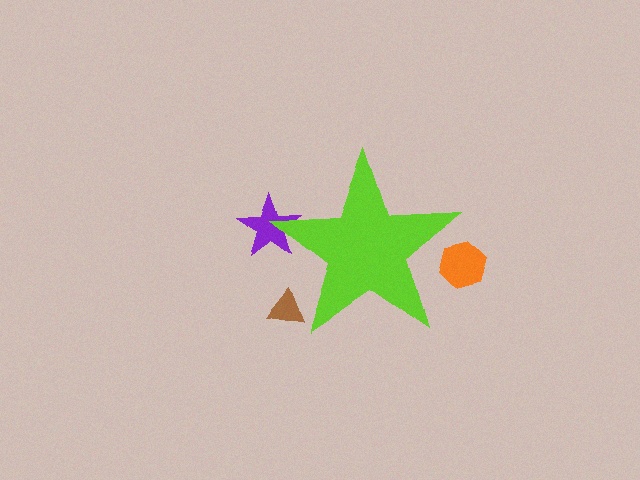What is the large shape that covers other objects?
A lime star.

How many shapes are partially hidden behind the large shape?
3 shapes are partially hidden.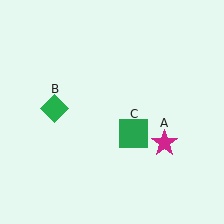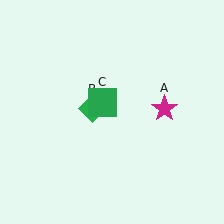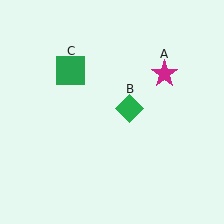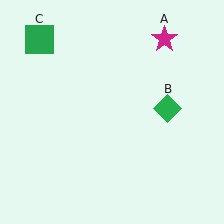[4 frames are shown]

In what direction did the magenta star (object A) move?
The magenta star (object A) moved up.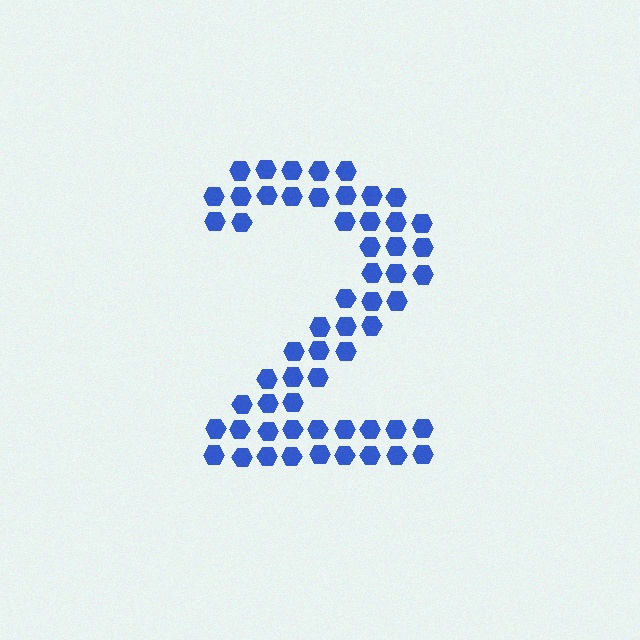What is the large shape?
The large shape is the digit 2.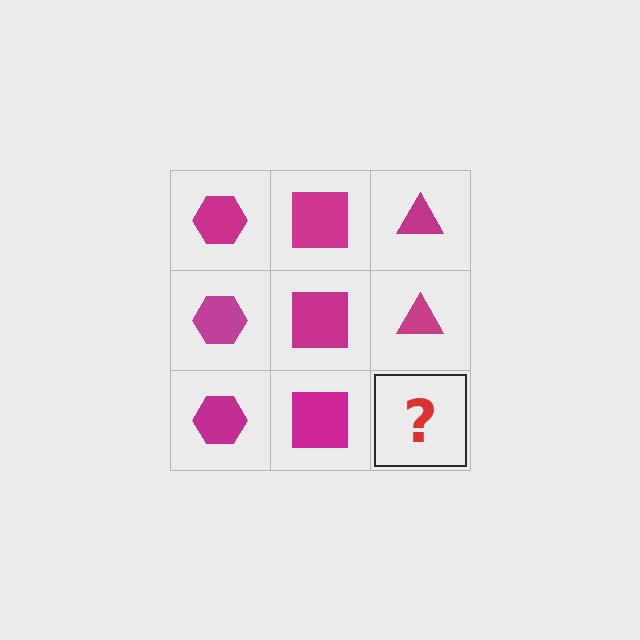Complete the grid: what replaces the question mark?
The question mark should be replaced with a magenta triangle.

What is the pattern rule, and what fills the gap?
The rule is that each column has a consistent shape. The gap should be filled with a magenta triangle.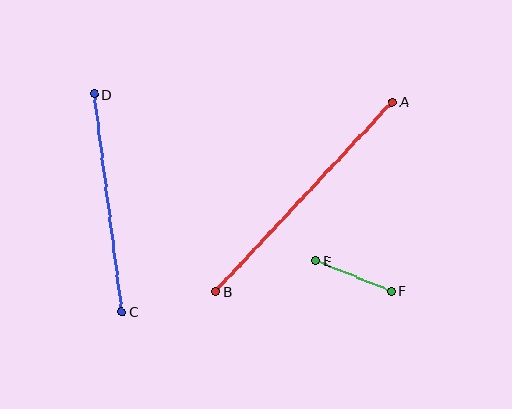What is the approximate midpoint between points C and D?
The midpoint is at approximately (108, 203) pixels.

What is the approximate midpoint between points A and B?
The midpoint is at approximately (304, 197) pixels.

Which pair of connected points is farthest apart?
Points A and B are farthest apart.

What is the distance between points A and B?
The distance is approximately 259 pixels.